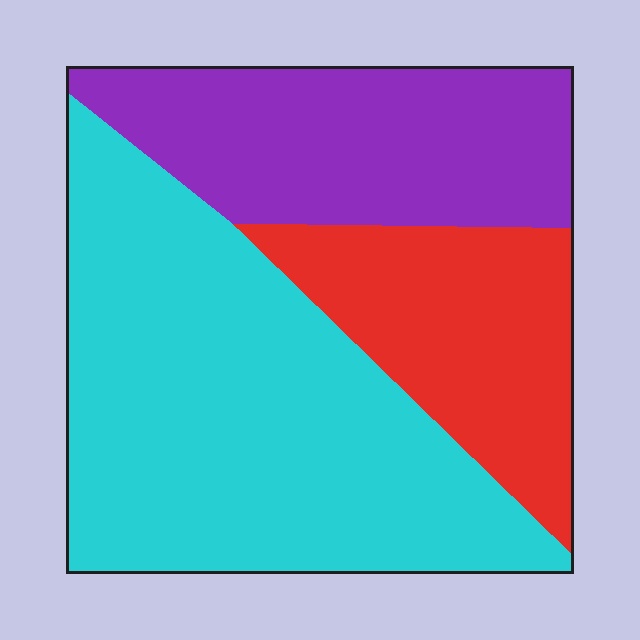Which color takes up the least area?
Red, at roughly 20%.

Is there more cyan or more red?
Cyan.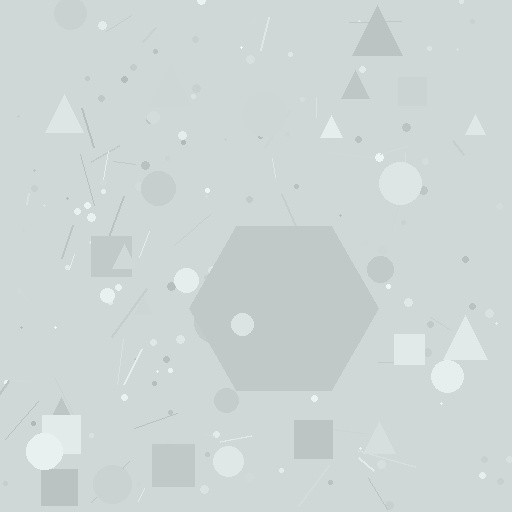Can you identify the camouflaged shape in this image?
The camouflaged shape is a hexagon.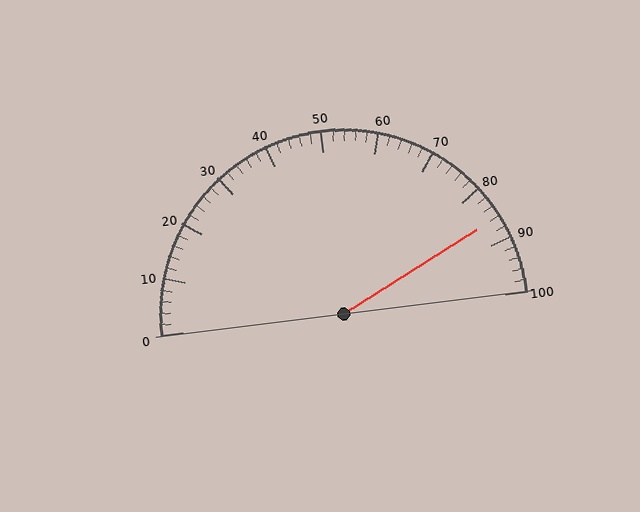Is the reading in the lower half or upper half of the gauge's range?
The reading is in the upper half of the range (0 to 100).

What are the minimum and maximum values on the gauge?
The gauge ranges from 0 to 100.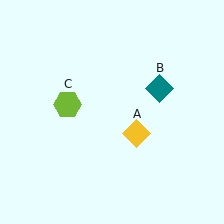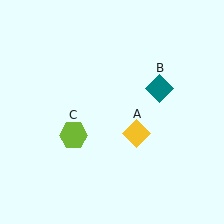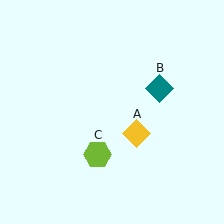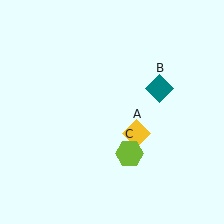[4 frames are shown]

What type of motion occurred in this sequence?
The lime hexagon (object C) rotated counterclockwise around the center of the scene.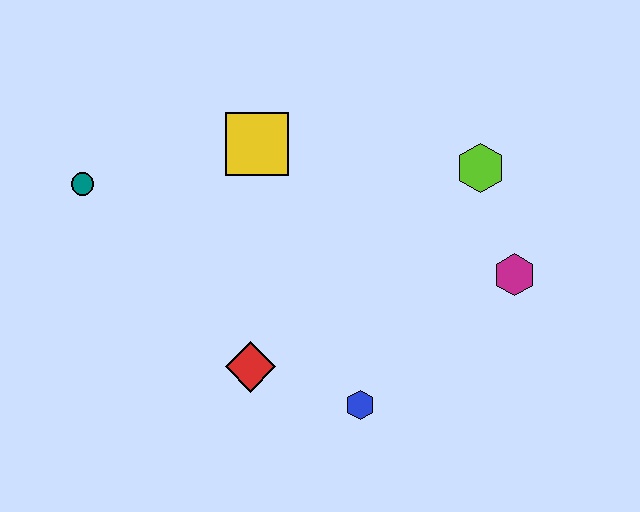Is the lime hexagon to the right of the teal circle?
Yes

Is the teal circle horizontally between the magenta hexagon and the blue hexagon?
No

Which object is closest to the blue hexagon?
The red diamond is closest to the blue hexagon.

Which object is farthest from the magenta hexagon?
The teal circle is farthest from the magenta hexagon.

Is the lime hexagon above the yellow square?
No